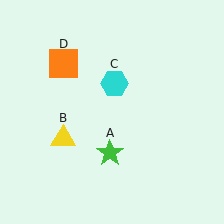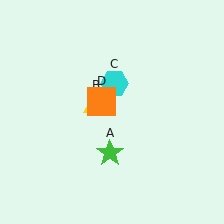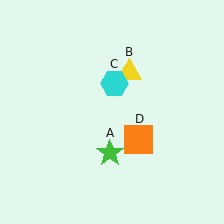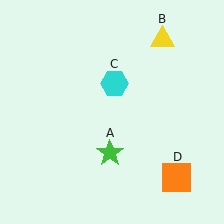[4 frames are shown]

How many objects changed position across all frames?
2 objects changed position: yellow triangle (object B), orange square (object D).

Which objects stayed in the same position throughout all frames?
Green star (object A) and cyan hexagon (object C) remained stationary.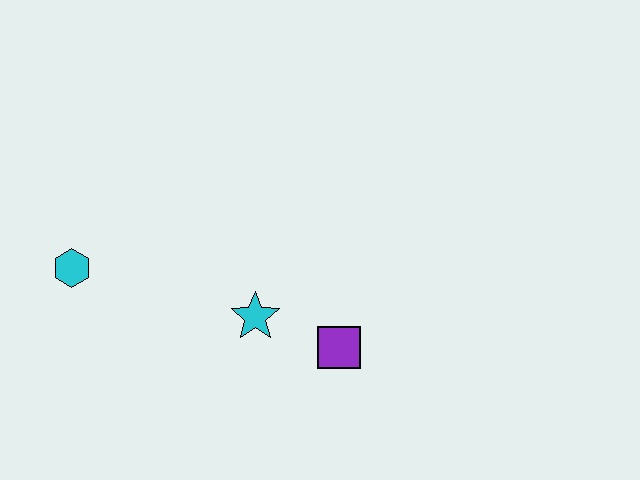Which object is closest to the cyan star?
The purple square is closest to the cyan star.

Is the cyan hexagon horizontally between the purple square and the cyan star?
No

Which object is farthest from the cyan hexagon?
The purple square is farthest from the cyan hexagon.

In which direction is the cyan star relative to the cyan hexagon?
The cyan star is to the right of the cyan hexagon.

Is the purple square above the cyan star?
No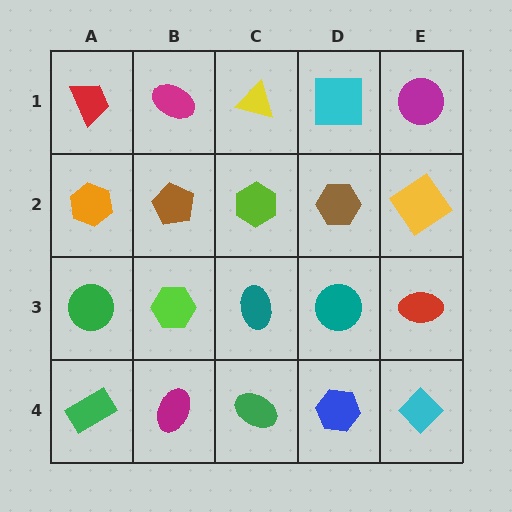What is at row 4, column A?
A green rectangle.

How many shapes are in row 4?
5 shapes.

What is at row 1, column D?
A cyan square.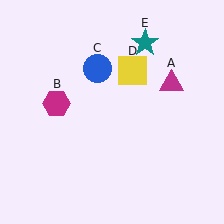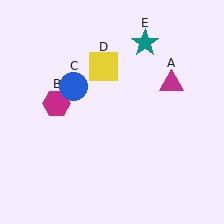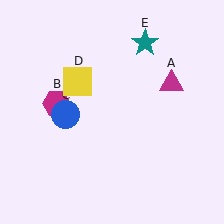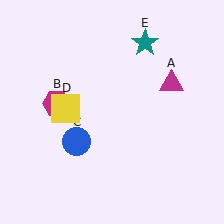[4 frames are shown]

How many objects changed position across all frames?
2 objects changed position: blue circle (object C), yellow square (object D).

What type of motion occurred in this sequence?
The blue circle (object C), yellow square (object D) rotated counterclockwise around the center of the scene.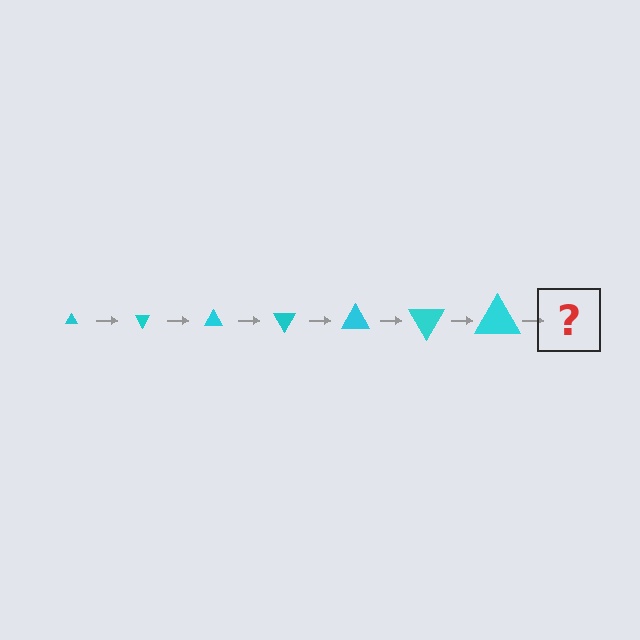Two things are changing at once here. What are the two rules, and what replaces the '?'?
The two rules are that the triangle grows larger each step and it rotates 60 degrees each step. The '?' should be a triangle, larger than the previous one and rotated 420 degrees from the start.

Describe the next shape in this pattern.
It should be a triangle, larger than the previous one and rotated 420 degrees from the start.